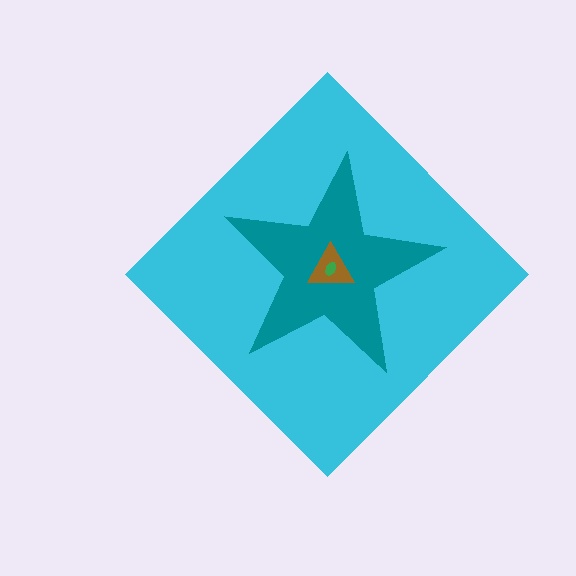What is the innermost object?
The green ellipse.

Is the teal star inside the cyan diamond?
Yes.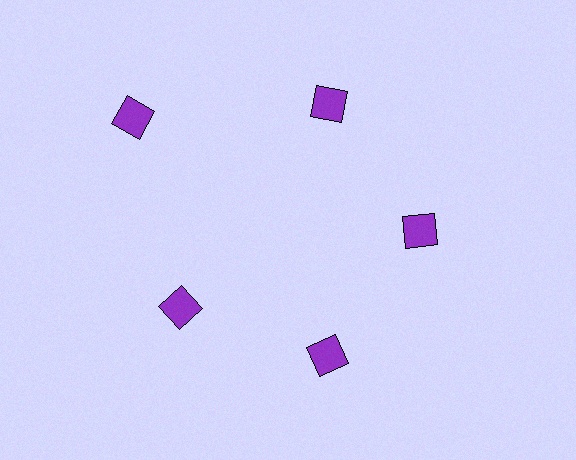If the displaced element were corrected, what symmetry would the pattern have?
It would have 5-fold rotational symmetry — the pattern would map onto itself every 72 degrees.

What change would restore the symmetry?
The symmetry would be restored by moving it inward, back onto the ring so that all 5 diamonds sit at equal angles and equal distance from the center.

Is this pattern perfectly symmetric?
No. The 5 purple diamonds are arranged in a ring, but one element near the 10 o'clock position is pushed outward from the center, breaking the 5-fold rotational symmetry.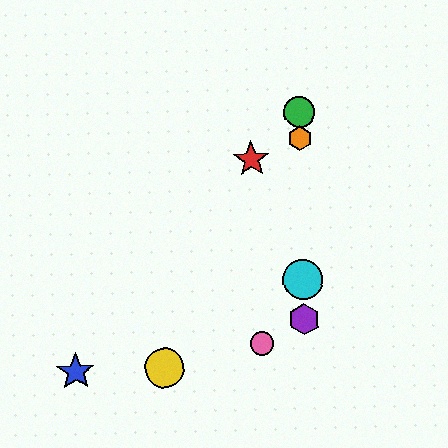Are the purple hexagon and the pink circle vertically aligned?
No, the purple hexagon is at x≈304 and the pink circle is at x≈262.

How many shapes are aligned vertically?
4 shapes (the green circle, the purple hexagon, the orange hexagon, the cyan circle) are aligned vertically.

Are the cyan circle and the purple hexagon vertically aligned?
Yes, both are at x≈303.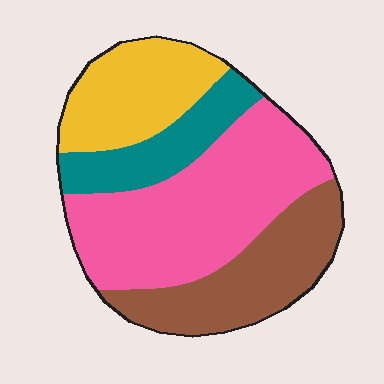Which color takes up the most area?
Pink, at roughly 40%.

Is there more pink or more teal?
Pink.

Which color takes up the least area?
Teal, at roughly 15%.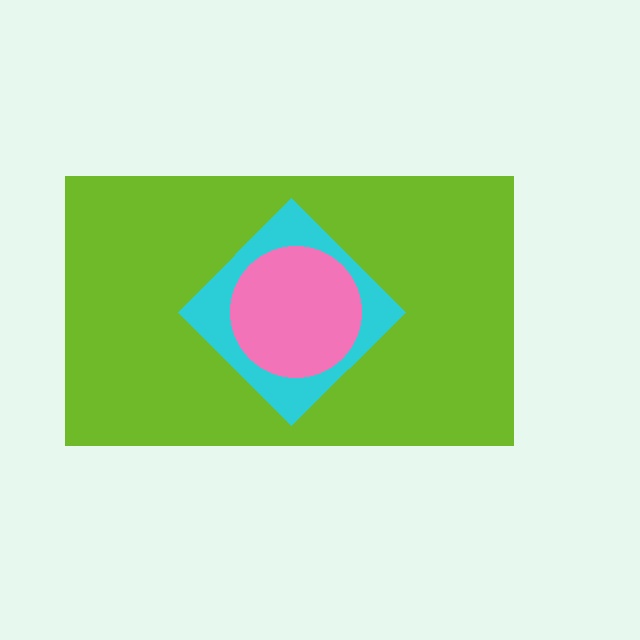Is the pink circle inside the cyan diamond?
Yes.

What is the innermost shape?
The pink circle.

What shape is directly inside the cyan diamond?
The pink circle.